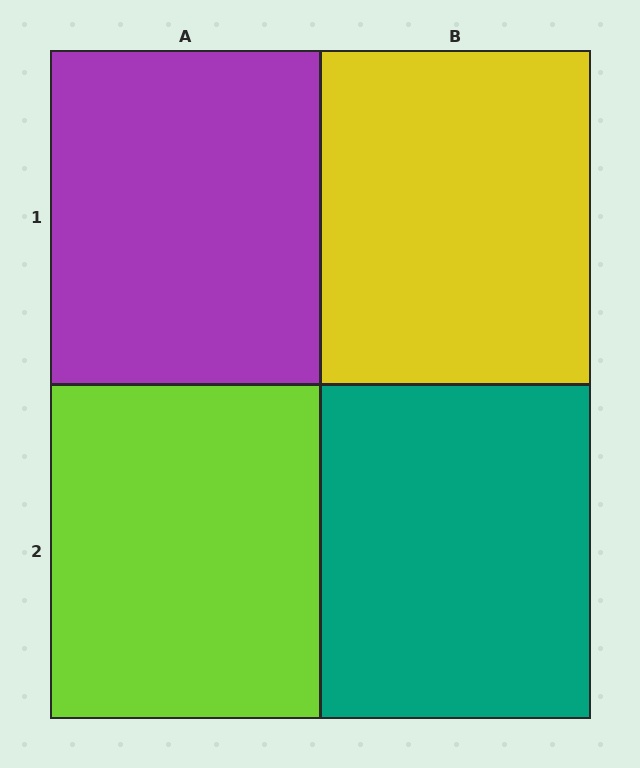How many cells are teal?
1 cell is teal.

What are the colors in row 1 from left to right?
Purple, yellow.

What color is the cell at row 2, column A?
Lime.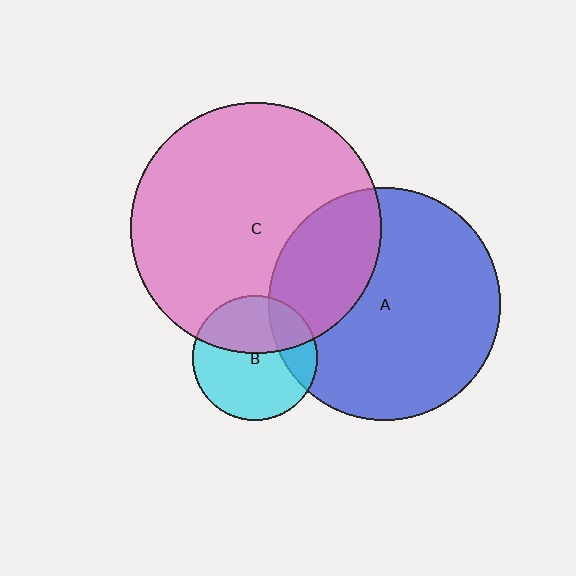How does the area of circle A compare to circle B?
Approximately 3.5 times.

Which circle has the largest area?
Circle C (pink).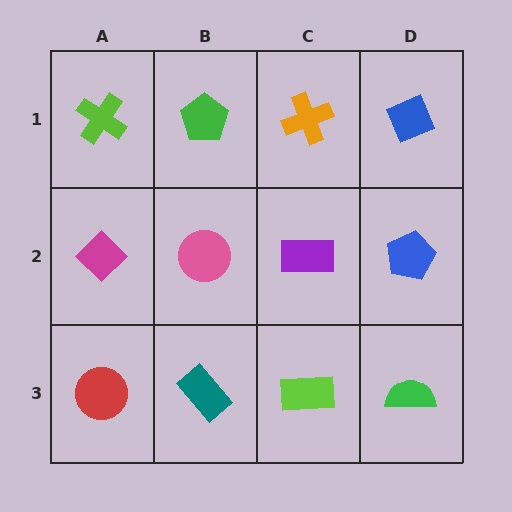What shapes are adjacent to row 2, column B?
A green pentagon (row 1, column B), a teal rectangle (row 3, column B), a magenta diamond (row 2, column A), a purple rectangle (row 2, column C).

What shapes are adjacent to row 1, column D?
A blue pentagon (row 2, column D), an orange cross (row 1, column C).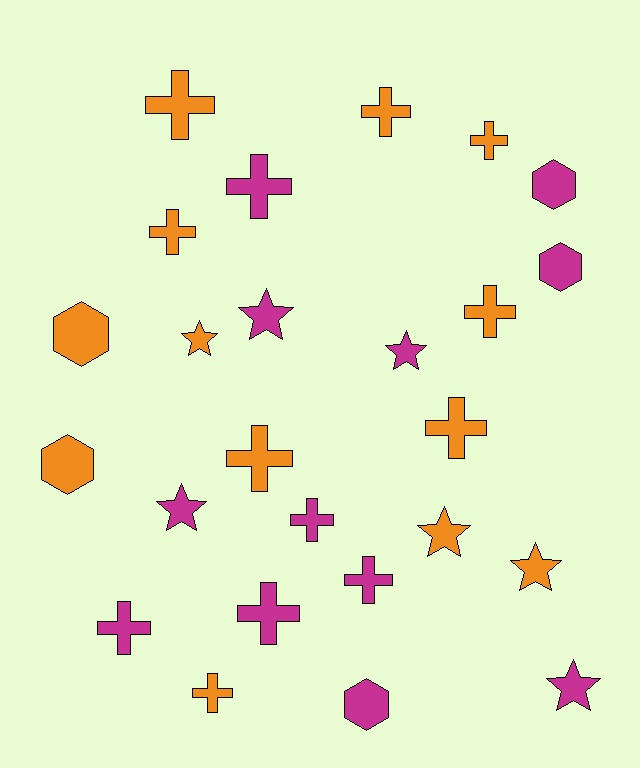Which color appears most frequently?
Orange, with 13 objects.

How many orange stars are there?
There are 3 orange stars.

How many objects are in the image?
There are 25 objects.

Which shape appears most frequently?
Cross, with 13 objects.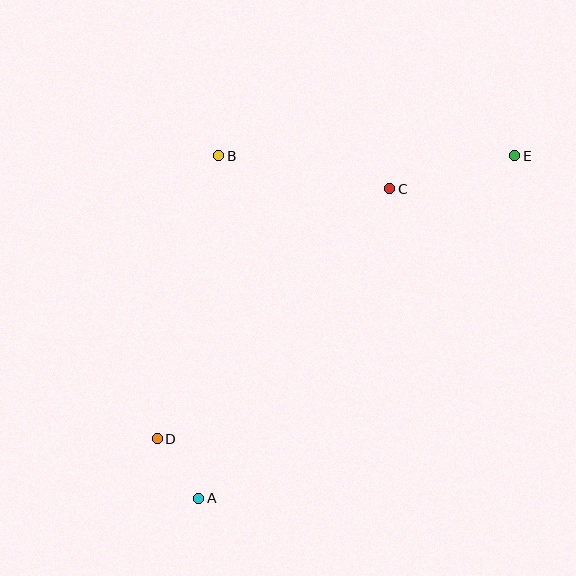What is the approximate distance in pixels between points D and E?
The distance between D and E is approximately 456 pixels.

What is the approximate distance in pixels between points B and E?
The distance between B and E is approximately 296 pixels.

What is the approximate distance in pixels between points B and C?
The distance between B and C is approximately 174 pixels.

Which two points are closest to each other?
Points A and D are closest to each other.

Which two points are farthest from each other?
Points A and E are farthest from each other.